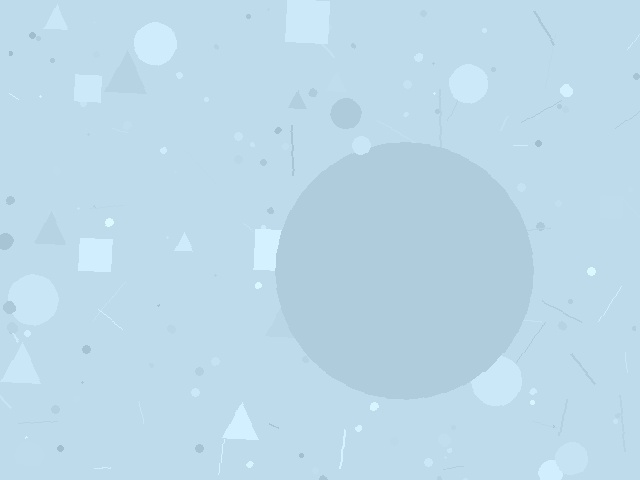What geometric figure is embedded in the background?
A circle is embedded in the background.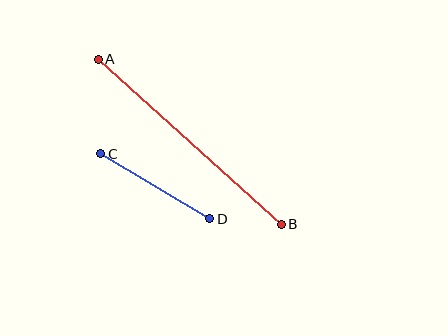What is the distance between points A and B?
The distance is approximately 246 pixels.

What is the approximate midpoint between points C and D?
The midpoint is at approximately (155, 186) pixels.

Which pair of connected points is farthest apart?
Points A and B are farthest apart.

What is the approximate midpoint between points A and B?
The midpoint is at approximately (190, 142) pixels.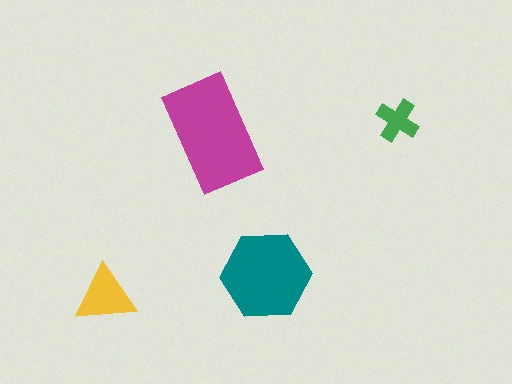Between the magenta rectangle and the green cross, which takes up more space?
The magenta rectangle.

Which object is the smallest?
The green cross.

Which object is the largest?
The magenta rectangle.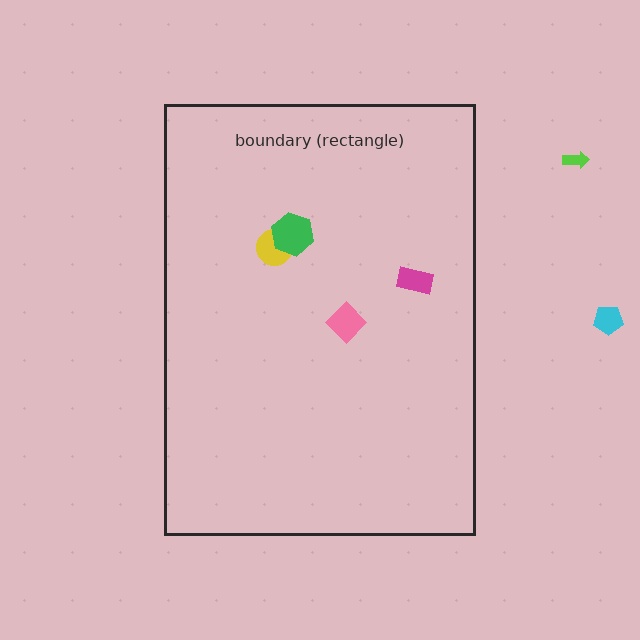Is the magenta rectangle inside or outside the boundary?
Inside.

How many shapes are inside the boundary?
4 inside, 2 outside.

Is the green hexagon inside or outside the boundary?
Inside.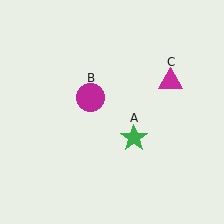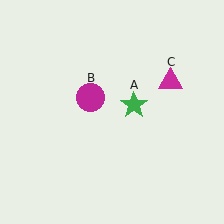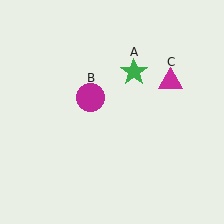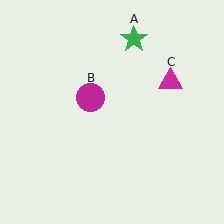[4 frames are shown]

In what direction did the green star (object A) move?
The green star (object A) moved up.